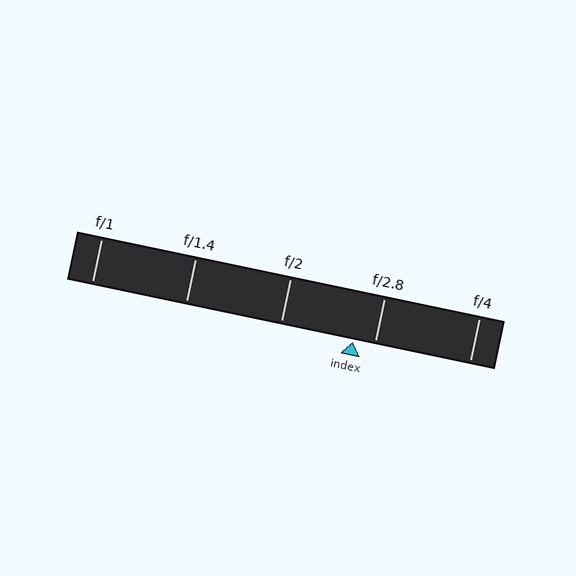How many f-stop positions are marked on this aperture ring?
There are 5 f-stop positions marked.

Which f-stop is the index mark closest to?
The index mark is closest to f/2.8.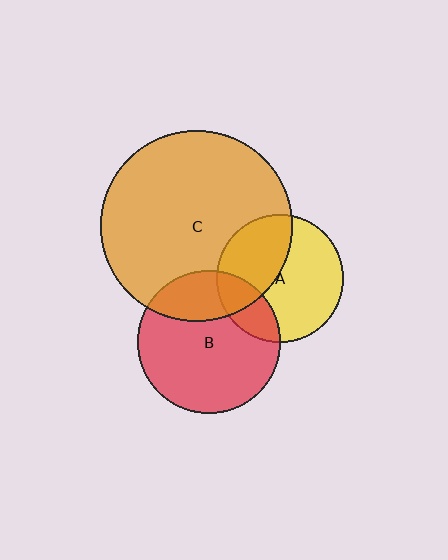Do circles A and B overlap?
Yes.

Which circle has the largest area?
Circle C (orange).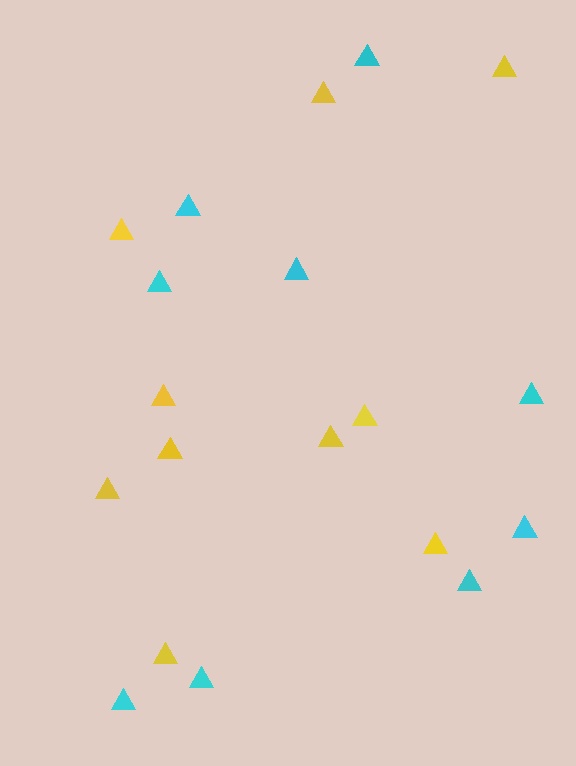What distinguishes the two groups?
There are 2 groups: one group of cyan triangles (9) and one group of yellow triangles (10).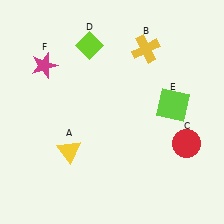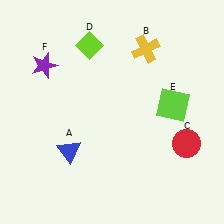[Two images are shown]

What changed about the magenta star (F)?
In Image 1, F is magenta. In Image 2, it changed to purple.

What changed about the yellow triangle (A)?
In Image 1, A is yellow. In Image 2, it changed to blue.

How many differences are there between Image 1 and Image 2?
There are 2 differences between the two images.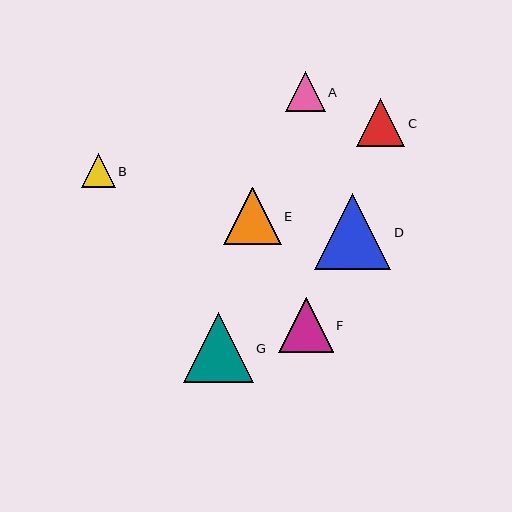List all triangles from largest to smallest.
From largest to smallest: D, G, E, F, C, A, B.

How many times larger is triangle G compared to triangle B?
Triangle G is approximately 2.1 times the size of triangle B.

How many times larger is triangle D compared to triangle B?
Triangle D is approximately 2.3 times the size of triangle B.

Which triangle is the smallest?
Triangle B is the smallest with a size of approximately 34 pixels.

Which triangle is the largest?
Triangle D is the largest with a size of approximately 76 pixels.